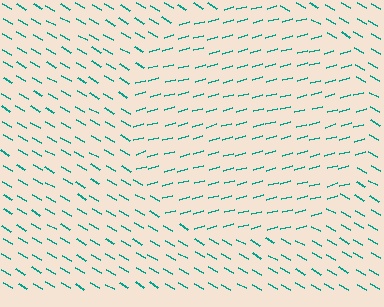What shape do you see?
I see a circle.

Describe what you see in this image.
The image is filled with small teal line segments. A circle region in the image has lines oriented differently from the surrounding lines, creating a visible texture boundary.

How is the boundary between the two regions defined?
The boundary is defined purely by a change in line orientation (approximately 45 degrees difference). All lines are the same color and thickness.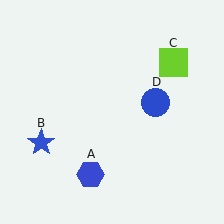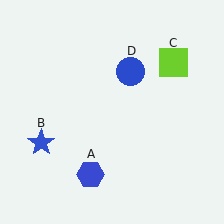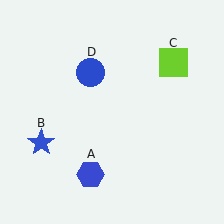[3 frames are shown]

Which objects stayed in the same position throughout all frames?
Blue hexagon (object A) and blue star (object B) and lime square (object C) remained stationary.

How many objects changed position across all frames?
1 object changed position: blue circle (object D).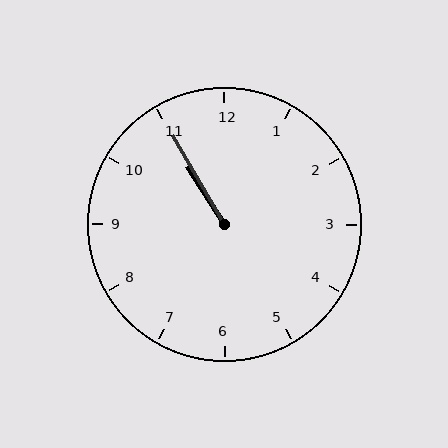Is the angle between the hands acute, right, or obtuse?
It is acute.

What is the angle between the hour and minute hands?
Approximately 2 degrees.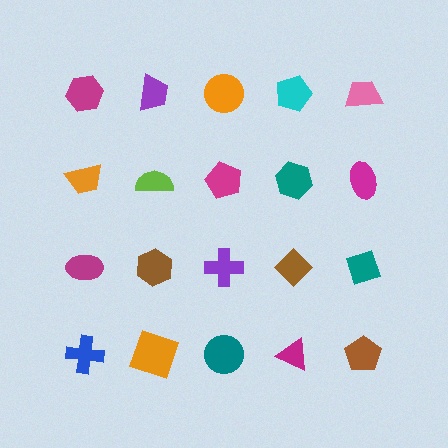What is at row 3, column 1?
A magenta ellipse.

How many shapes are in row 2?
5 shapes.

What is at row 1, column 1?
A magenta hexagon.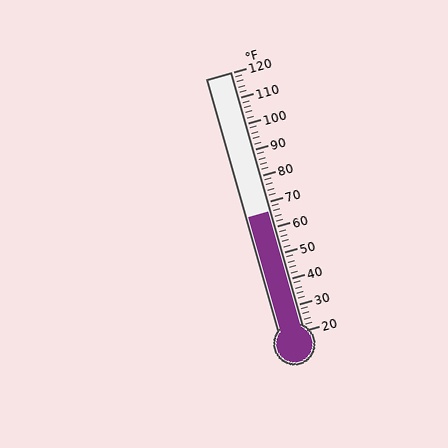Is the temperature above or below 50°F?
The temperature is above 50°F.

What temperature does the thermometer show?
The thermometer shows approximately 66°F.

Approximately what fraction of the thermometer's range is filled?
The thermometer is filled to approximately 45% of its range.